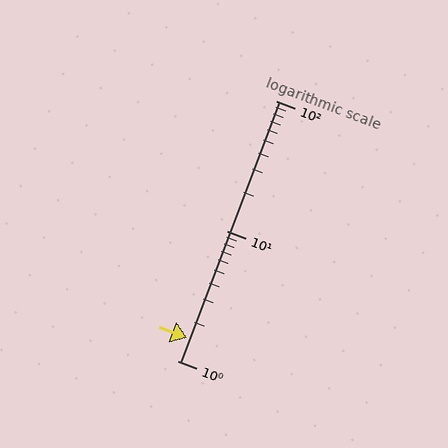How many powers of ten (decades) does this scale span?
The scale spans 2 decades, from 1 to 100.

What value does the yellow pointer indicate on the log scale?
The pointer indicates approximately 1.5.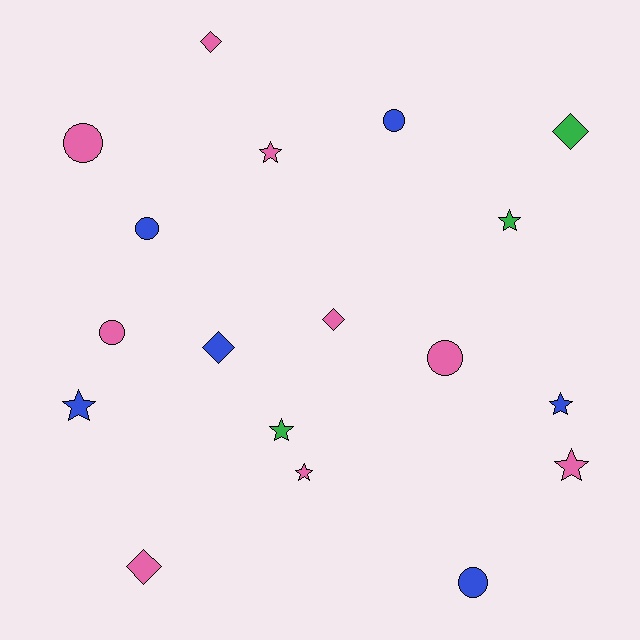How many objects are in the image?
There are 18 objects.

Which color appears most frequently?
Pink, with 9 objects.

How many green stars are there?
There are 2 green stars.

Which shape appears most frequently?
Star, with 7 objects.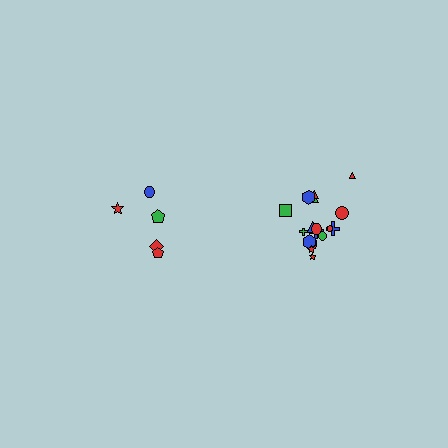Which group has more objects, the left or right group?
The right group.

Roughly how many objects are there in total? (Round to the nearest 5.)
Roughly 25 objects in total.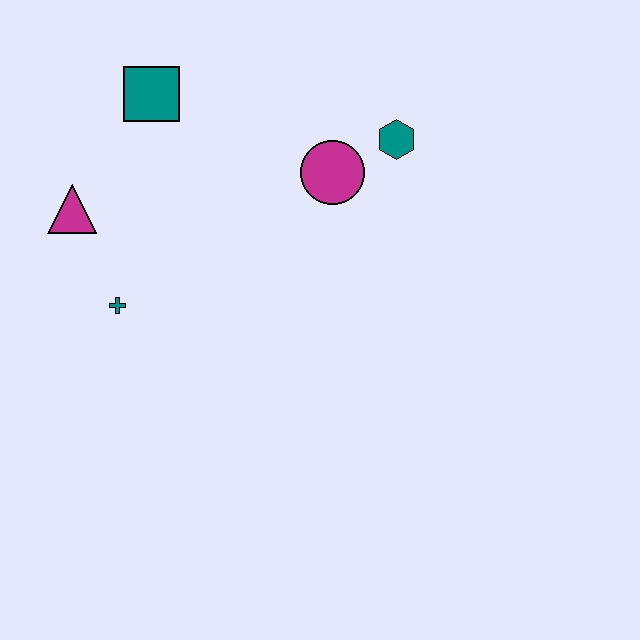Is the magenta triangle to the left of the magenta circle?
Yes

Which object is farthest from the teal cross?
The teal hexagon is farthest from the teal cross.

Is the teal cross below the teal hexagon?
Yes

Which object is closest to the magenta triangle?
The teal cross is closest to the magenta triangle.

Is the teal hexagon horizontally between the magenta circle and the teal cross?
No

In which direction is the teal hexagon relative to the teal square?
The teal hexagon is to the right of the teal square.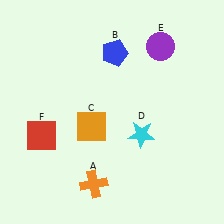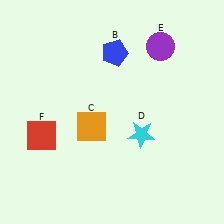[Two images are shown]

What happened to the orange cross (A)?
The orange cross (A) was removed in Image 2. It was in the bottom-left area of Image 1.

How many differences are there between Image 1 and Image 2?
There is 1 difference between the two images.